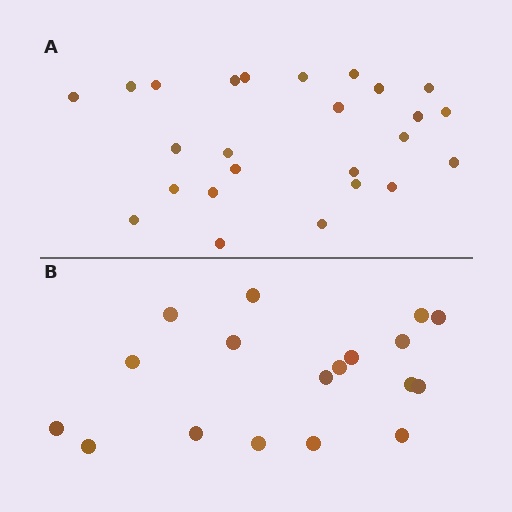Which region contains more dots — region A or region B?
Region A (the top region) has more dots.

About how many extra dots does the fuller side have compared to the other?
Region A has roughly 8 or so more dots than region B.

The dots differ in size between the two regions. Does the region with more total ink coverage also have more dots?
No. Region B has more total ink coverage because its dots are larger, but region A actually contains more individual dots. Total area can be misleading — the number of items is what matters here.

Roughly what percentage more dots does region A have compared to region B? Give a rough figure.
About 40% more.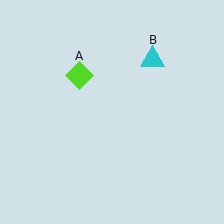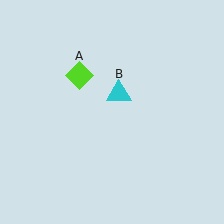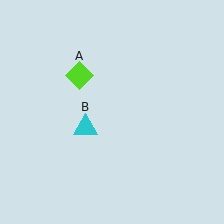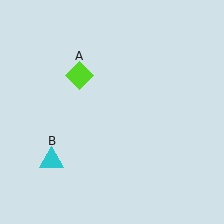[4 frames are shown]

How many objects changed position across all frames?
1 object changed position: cyan triangle (object B).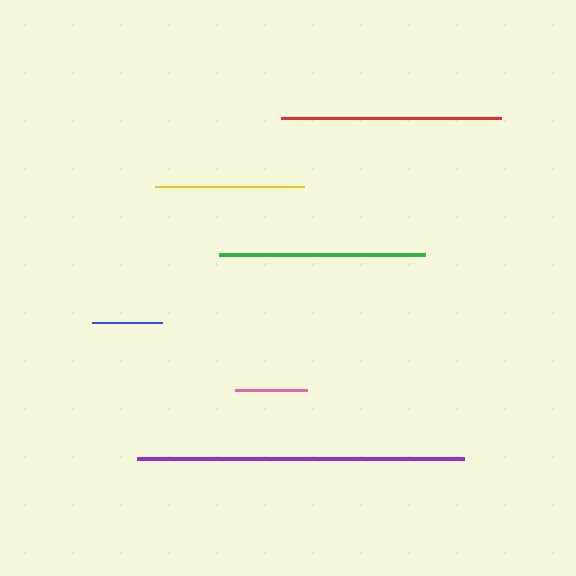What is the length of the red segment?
The red segment is approximately 220 pixels long.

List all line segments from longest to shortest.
From longest to shortest: purple, red, green, yellow, pink, blue.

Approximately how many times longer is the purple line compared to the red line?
The purple line is approximately 1.5 times the length of the red line.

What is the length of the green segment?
The green segment is approximately 206 pixels long.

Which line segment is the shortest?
The blue line is the shortest at approximately 70 pixels.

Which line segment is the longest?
The purple line is the longest at approximately 327 pixels.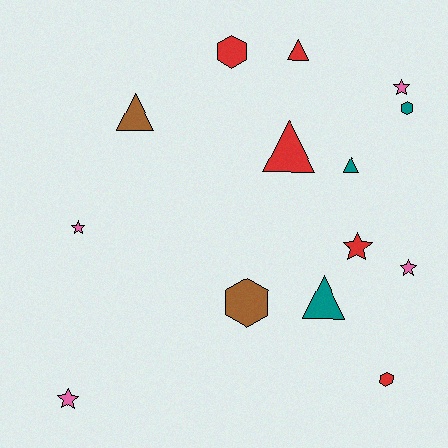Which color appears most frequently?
Red, with 5 objects.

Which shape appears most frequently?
Triangle, with 5 objects.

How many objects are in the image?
There are 14 objects.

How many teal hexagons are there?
There is 1 teal hexagon.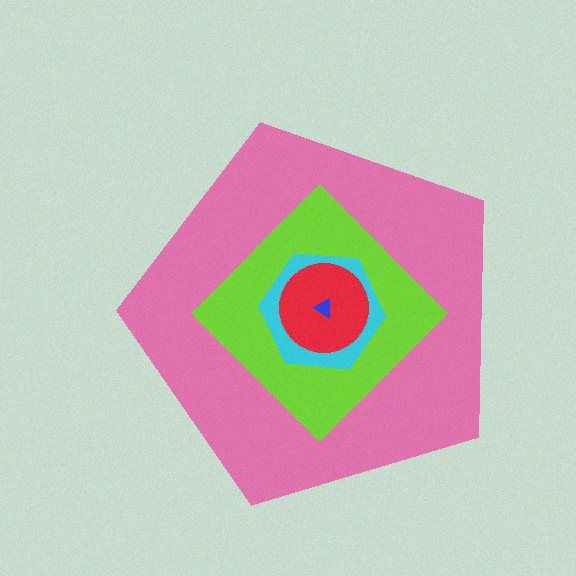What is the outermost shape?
The pink pentagon.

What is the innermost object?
The blue triangle.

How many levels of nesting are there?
5.